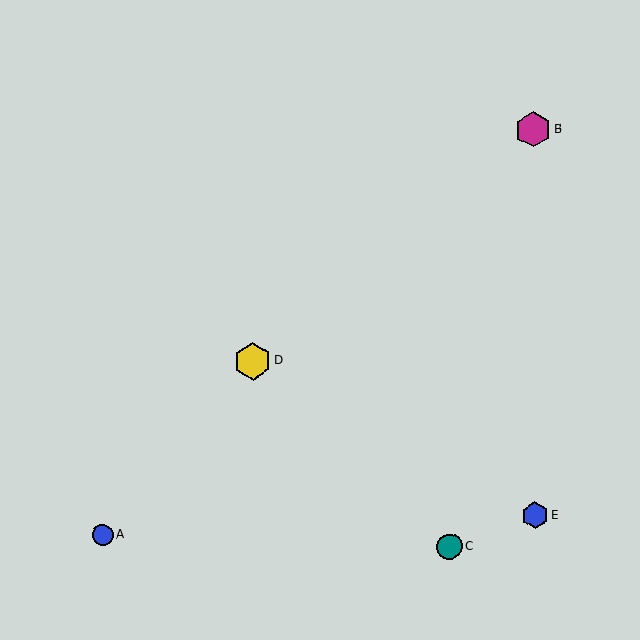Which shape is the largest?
The yellow hexagon (labeled D) is the largest.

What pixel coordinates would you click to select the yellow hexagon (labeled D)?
Click at (253, 361) to select the yellow hexagon D.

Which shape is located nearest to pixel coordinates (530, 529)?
The blue hexagon (labeled E) at (535, 516) is nearest to that location.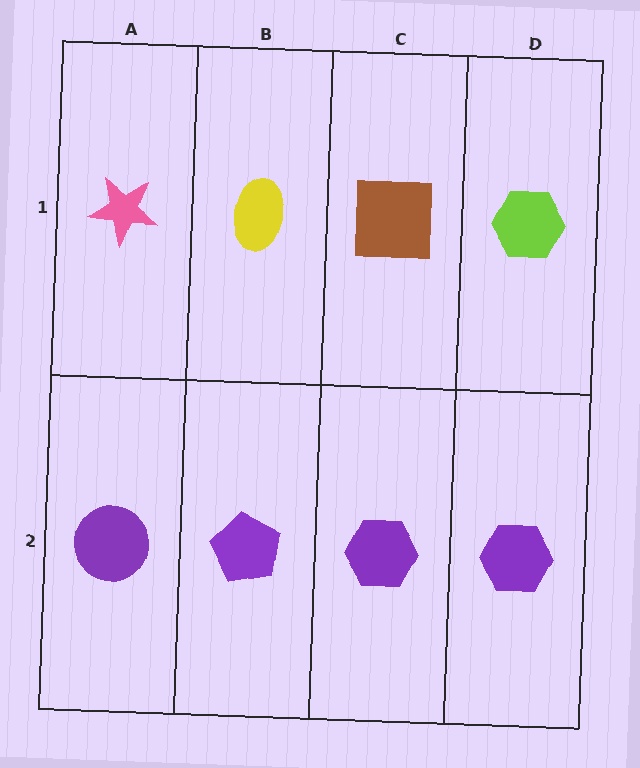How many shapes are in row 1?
4 shapes.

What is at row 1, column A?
A pink star.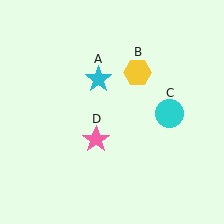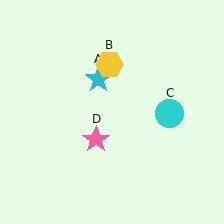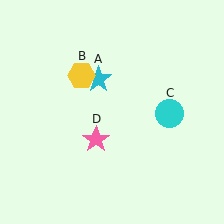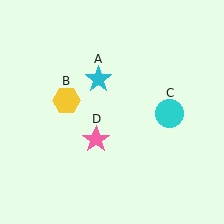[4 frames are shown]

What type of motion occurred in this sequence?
The yellow hexagon (object B) rotated counterclockwise around the center of the scene.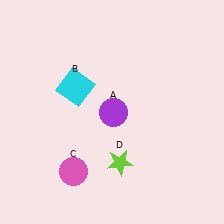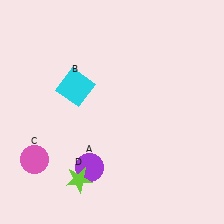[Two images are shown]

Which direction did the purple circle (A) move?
The purple circle (A) moved down.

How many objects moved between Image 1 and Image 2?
3 objects moved between the two images.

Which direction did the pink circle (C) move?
The pink circle (C) moved left.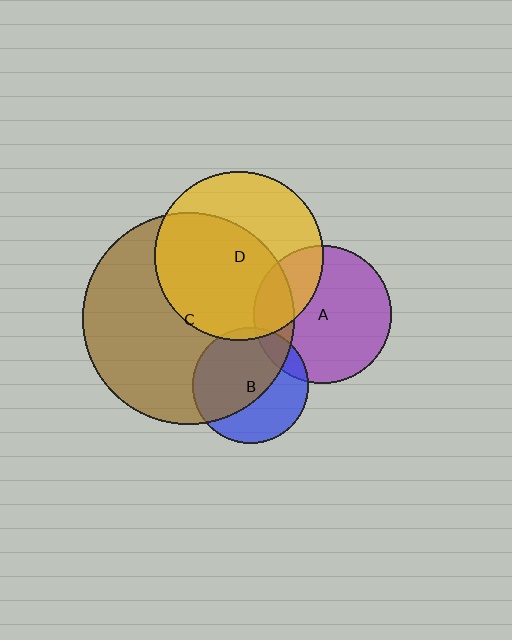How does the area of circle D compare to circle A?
Approximately 1.5 times.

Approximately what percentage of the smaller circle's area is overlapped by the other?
Approximately 5%.